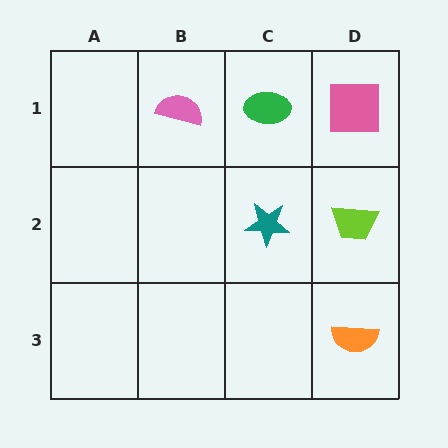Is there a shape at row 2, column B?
No, that cell is empty.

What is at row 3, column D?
An orange semicircle.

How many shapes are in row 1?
3 shapes.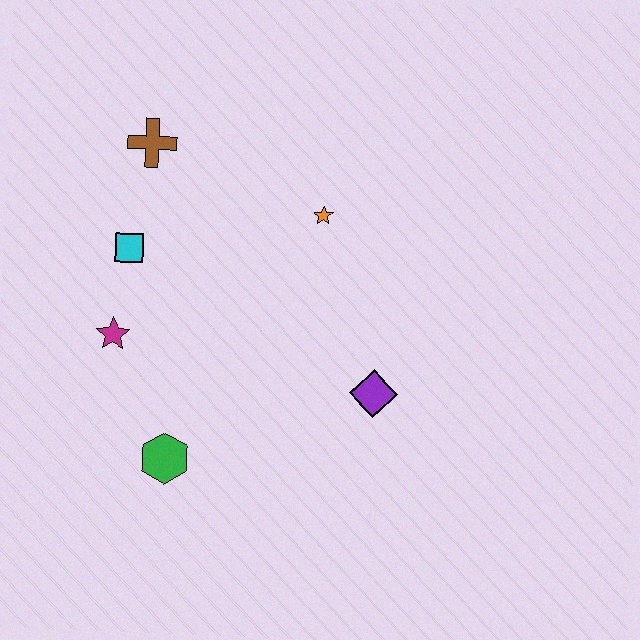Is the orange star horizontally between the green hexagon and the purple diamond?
Yes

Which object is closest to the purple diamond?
The orange star is closest to the purple diamond.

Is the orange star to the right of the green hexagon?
Yes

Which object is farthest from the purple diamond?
The brown cross is farthest from the purple diamond.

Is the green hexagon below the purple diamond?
Yes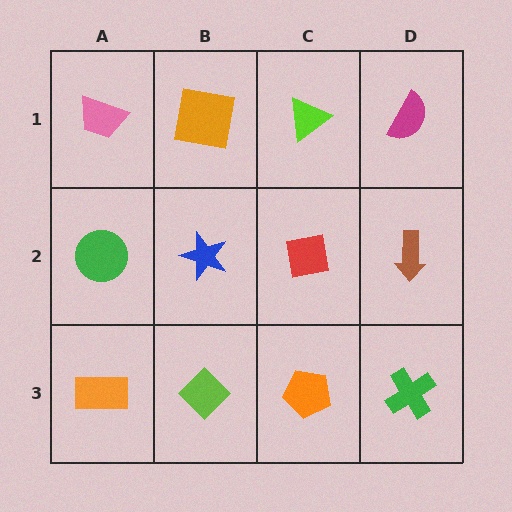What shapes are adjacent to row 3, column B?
A blue star (row 2, column B), an orange rectangle (row 3, column A), an orange pentagon (row 3, column C).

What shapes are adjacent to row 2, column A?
A pink trapezoid (row 1, column A), an orange rectangle (row 3, column A), a blue star (row 2, column B).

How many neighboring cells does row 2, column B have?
4.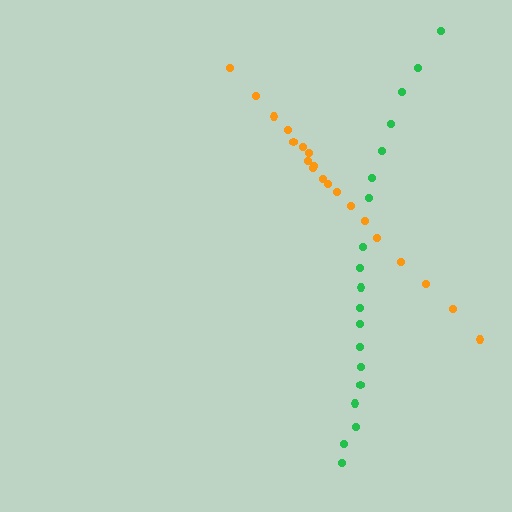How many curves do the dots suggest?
There are 2 distinct paths.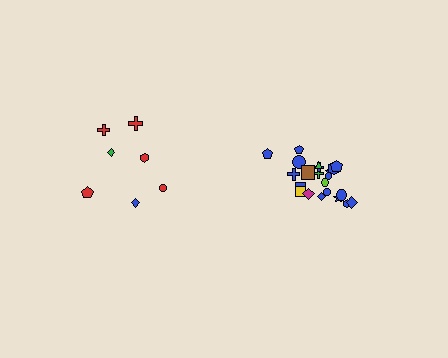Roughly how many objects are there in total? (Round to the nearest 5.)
Roughly 30 objects in total.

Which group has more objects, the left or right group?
The right group.